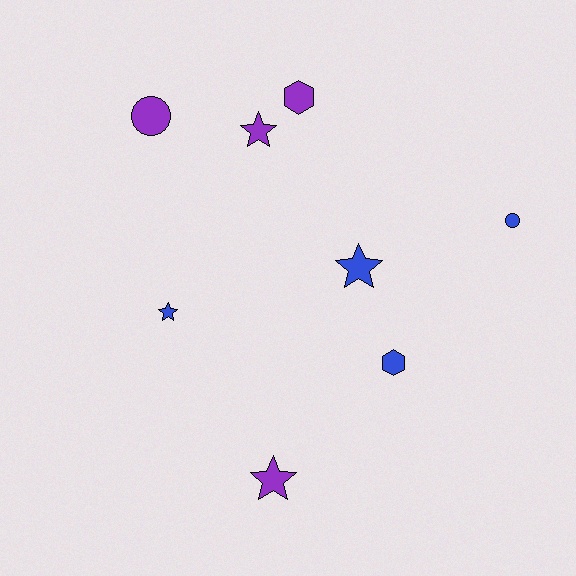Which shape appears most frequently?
Star, with 4 objects.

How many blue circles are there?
There is 1 blue circle.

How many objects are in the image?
There are 8 objects.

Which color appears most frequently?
Blue, with 4 objects.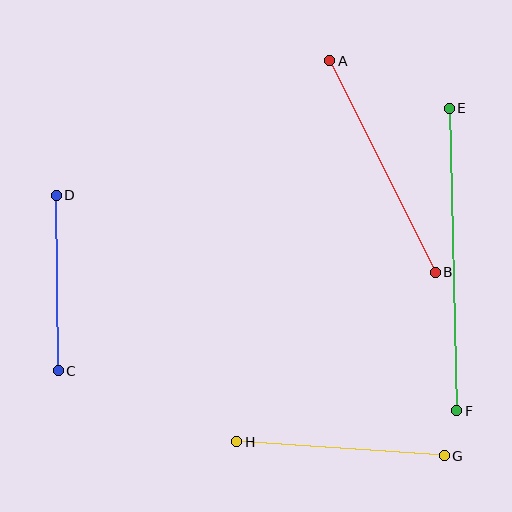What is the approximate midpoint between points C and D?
The midpoint is at approximately (57, 283) pixels.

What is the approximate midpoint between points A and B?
The midpoint is at approximately (383, 167) pixels.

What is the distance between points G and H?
The distance is approximately 208 pixels.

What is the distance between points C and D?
The distance is approximately 176 pixels.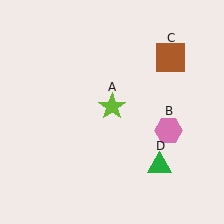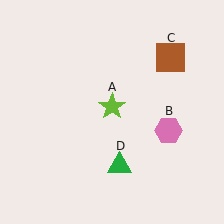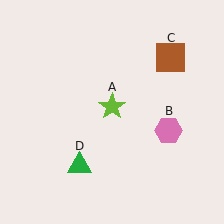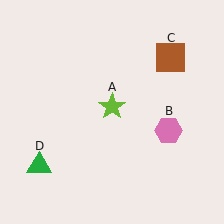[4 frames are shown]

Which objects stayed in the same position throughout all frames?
Lime star (object A) and pink hexagon (object B) and brown square (object C) remained stationary.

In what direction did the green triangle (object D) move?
The green triangle (object D) moved left.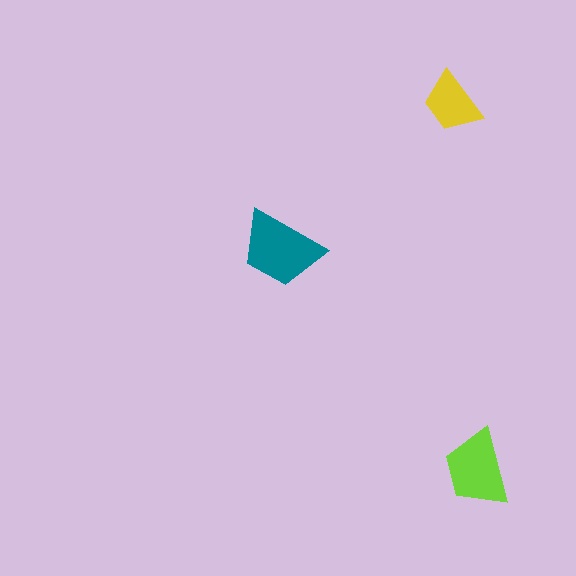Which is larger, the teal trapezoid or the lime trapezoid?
The teal one.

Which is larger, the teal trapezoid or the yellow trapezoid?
The teal one.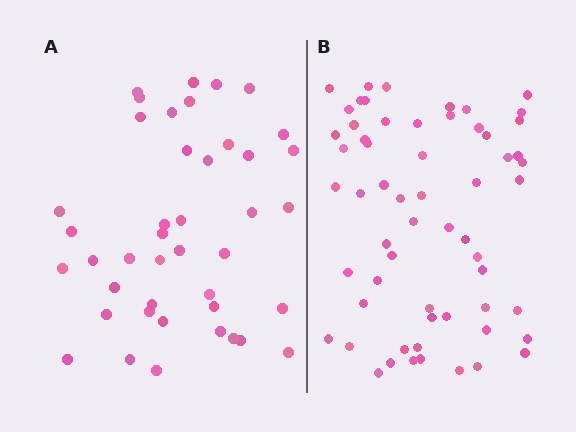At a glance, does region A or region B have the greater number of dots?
Region B (the right region) has more dots.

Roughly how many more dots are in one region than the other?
Region B has approximately 20 more dots than region A.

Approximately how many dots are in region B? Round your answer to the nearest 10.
About 60 dots.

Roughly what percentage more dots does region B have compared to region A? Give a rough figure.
About 45% more.